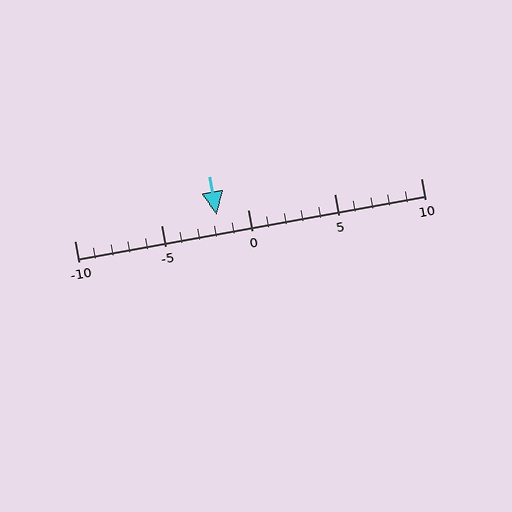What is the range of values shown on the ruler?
The ruler shows values from -10 to 10.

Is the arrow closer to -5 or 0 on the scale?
The arrow is closer to 0.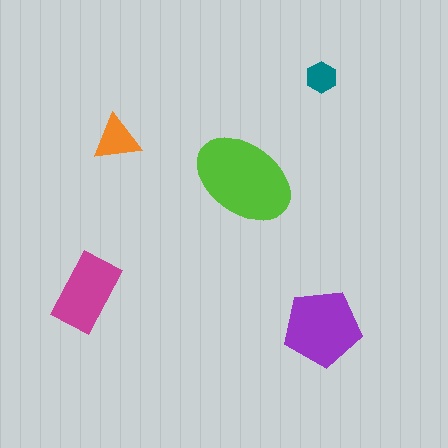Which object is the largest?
The lime ellipse.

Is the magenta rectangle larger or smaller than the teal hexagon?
Larger.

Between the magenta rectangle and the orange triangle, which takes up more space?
The magenta rectangle.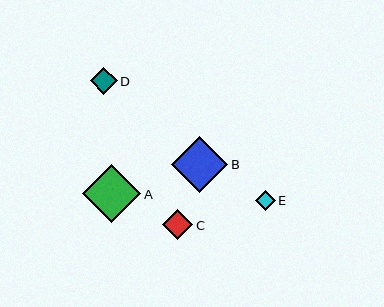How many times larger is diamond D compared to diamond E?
Diamond D is approximately 1.3 times the size of diamond E.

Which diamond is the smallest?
Diamond E is the smallest with a size of approximately 20 pixels.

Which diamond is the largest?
Diamond A is the largest with a size of approximately 58 pixels.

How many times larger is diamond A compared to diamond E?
Diamond A is approximately 2.9 times the size of diamond E.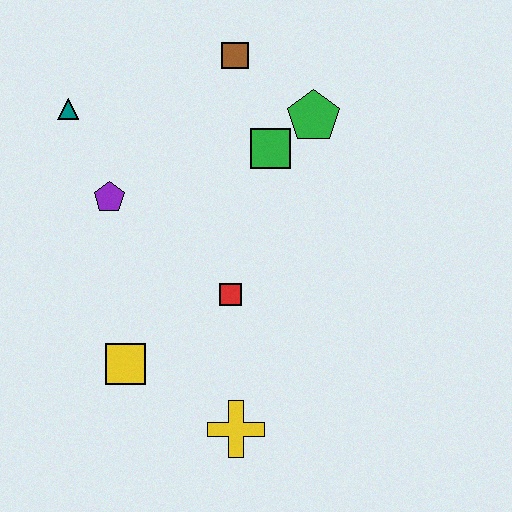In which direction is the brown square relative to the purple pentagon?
The brown square is above the purple pentagon.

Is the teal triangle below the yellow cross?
No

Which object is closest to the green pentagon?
The green square is closest to the green pentagon.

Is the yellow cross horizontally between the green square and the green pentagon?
No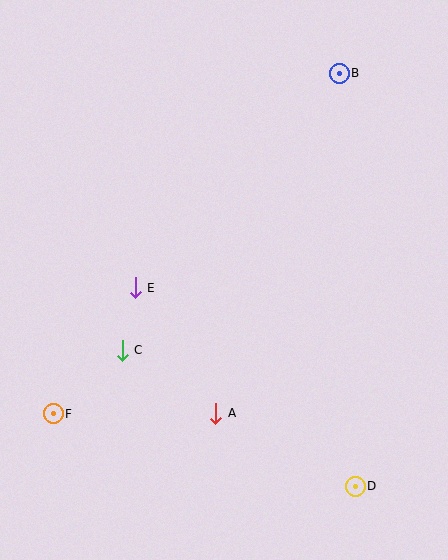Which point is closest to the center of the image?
Point E at (135, 288) is closest to the center.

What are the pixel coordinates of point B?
Point B is at (339, 73).